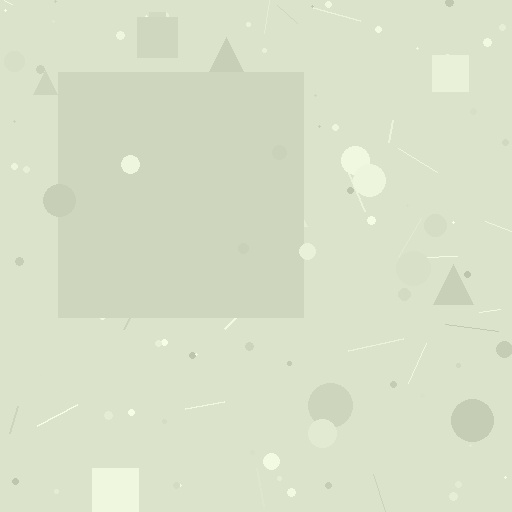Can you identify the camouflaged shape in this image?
The camouflaged shape is a square.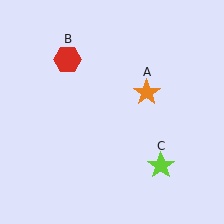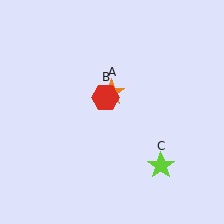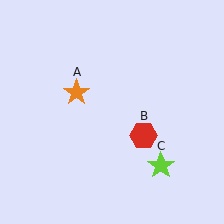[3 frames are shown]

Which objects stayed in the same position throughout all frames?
Lime star (object C) remained stationary.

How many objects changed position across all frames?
2 objects changed position: orange star (object A), red hexagon (object B).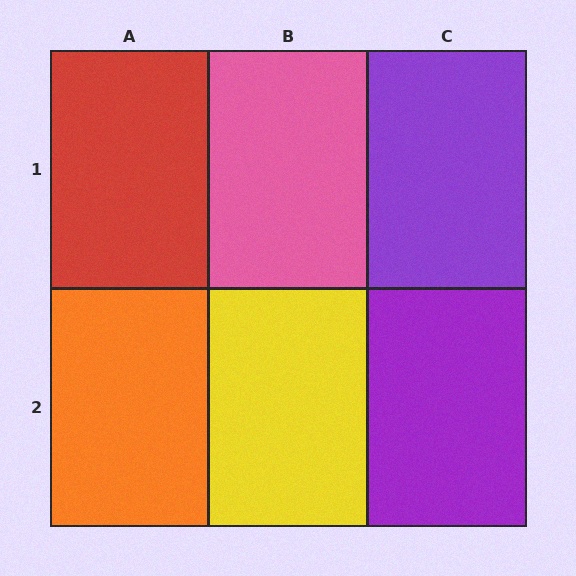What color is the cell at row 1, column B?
Pink.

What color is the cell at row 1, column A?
Red.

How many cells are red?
1 cell is red.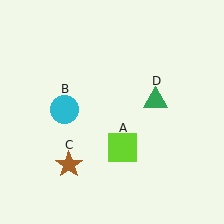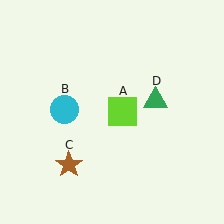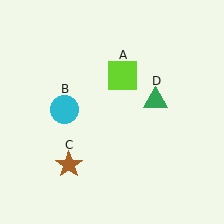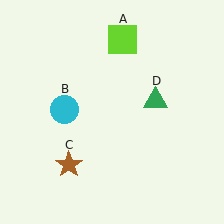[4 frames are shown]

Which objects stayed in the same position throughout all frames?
Cyan circle (object B) and brown star (object C) and green triangle (object D) remained stationary.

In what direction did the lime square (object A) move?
The lime square (object A) moved up.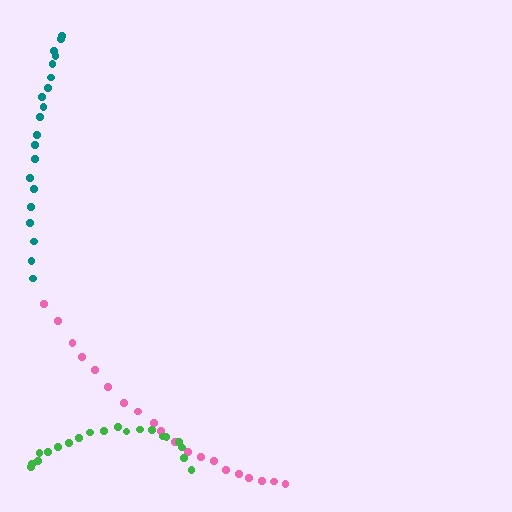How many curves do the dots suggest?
There are 3 distinct paths.